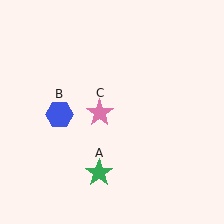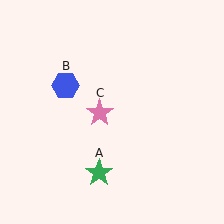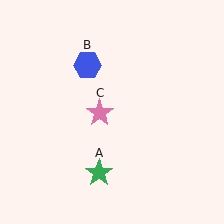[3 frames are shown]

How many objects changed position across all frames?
1 object changed position: blue hexagon (object B).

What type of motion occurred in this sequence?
The blue hexagon (object B) rotated clockwise around the center of the scene.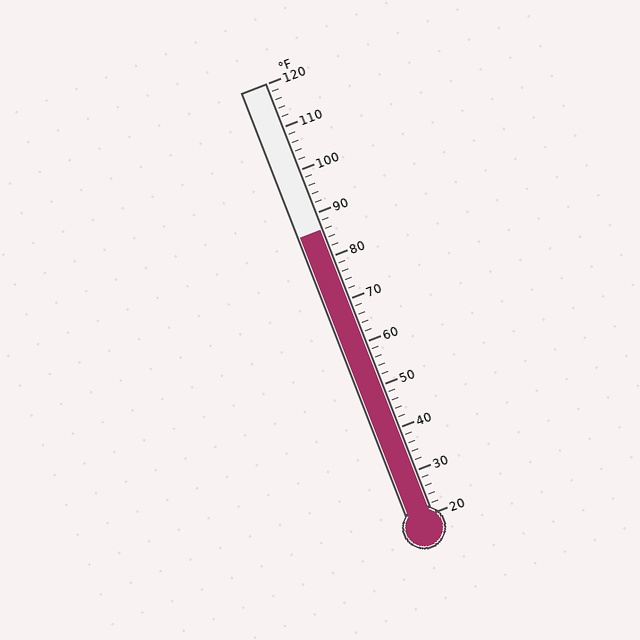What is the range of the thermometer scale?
The thermometer scale ranges from 20°F to 120°F.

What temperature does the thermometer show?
The thermometer shows approximately 86°F.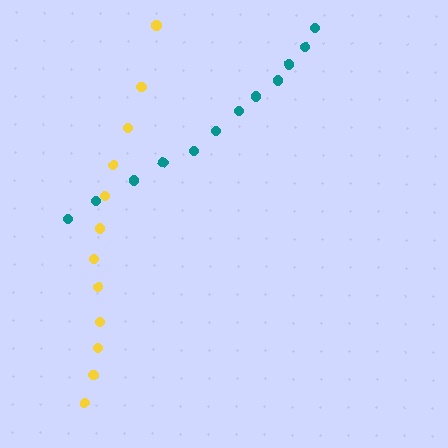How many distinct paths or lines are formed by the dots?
There are 2 distinct paths.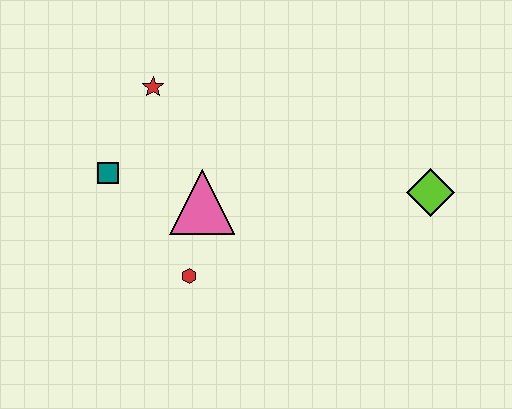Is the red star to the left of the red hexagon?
Yes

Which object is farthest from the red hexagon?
The lime diamond is farthest from the red hexagon.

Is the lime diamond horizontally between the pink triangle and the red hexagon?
No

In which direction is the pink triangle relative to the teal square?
The pink triangle is to the right of the teal square.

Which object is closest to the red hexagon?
The pink triangle is closest to the red hexagon.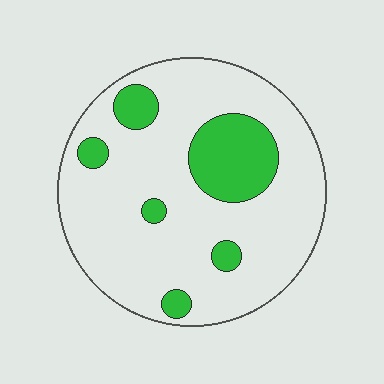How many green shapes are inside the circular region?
6.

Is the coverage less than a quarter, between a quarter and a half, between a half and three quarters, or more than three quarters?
Less than a quarter.